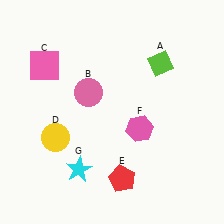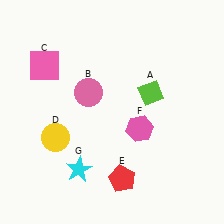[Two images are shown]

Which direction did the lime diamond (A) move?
The lime diamond (A) moved down.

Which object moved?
The lime diamond (A) moved down.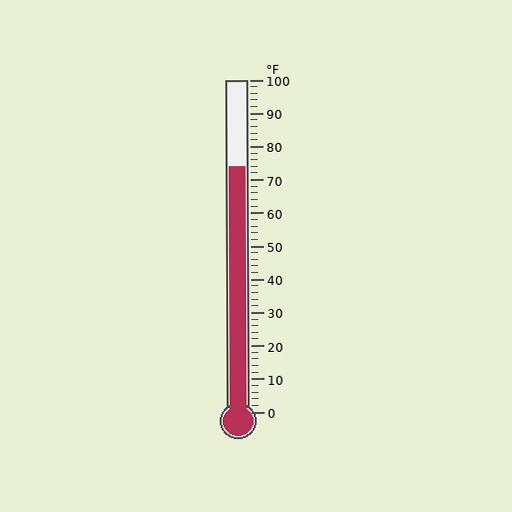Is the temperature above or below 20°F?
The temperature is above 20°F.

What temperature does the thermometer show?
The thermometer shows approximately 74°F.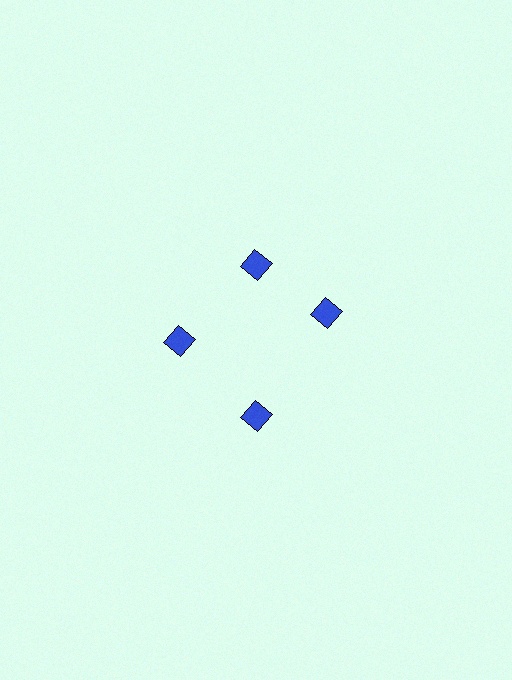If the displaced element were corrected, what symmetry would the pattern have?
It would have 4-fold rotational symmetry — the pattern would map onto itself every 90 degrees.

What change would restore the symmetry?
The symmetry would be restored by rotating it back into even spacing with its neighbors so that all 4 squares sit at equal angles and equal distance from the center.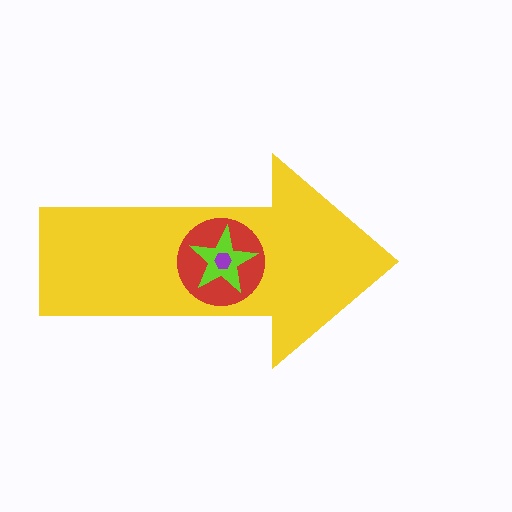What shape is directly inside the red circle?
The lime star.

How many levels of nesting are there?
4.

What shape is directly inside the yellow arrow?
The red circle.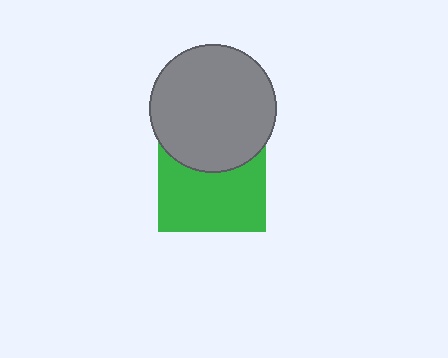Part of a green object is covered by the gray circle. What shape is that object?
It is a square.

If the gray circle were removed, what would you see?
You would see the complete green square.